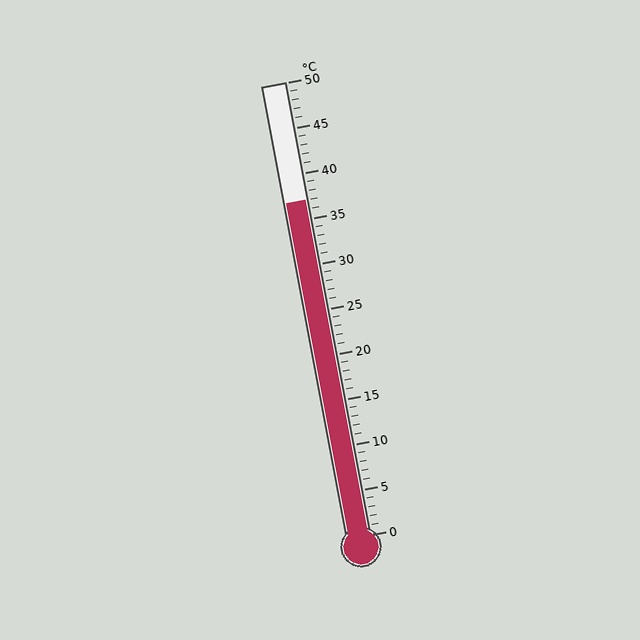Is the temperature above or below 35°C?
The temperature is above 35°C.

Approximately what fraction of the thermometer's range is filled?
The thermometer is filled to approximately 75% of its range.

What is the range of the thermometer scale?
The thermometer scale ranges from 0°C to 50°C.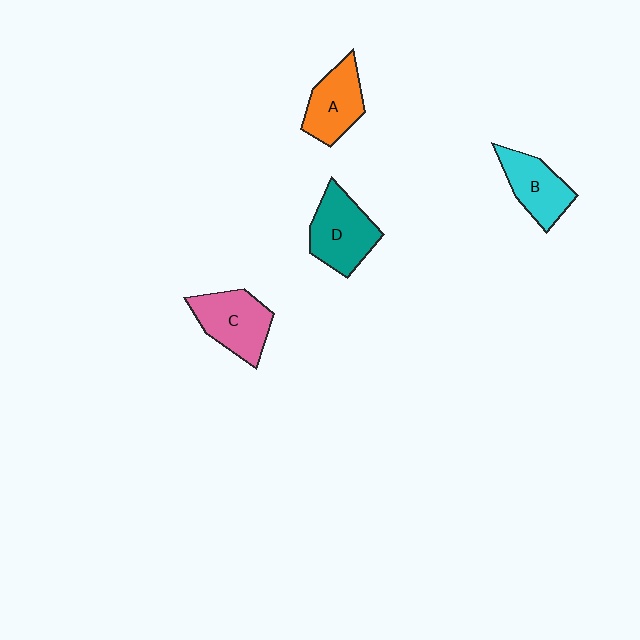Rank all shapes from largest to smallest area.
From largest to smallest: D (teal), C (pink), A (orange), B (cyan).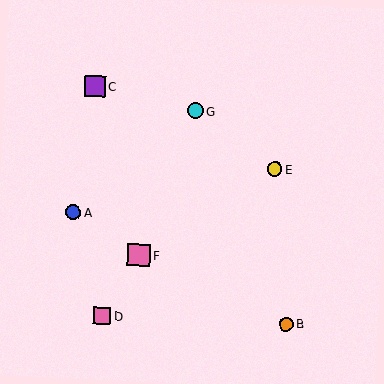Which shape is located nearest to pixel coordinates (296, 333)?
The orange circle (labeled B) at (286, 324) is nearest to that location.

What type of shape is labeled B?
Shape B is an orange circle.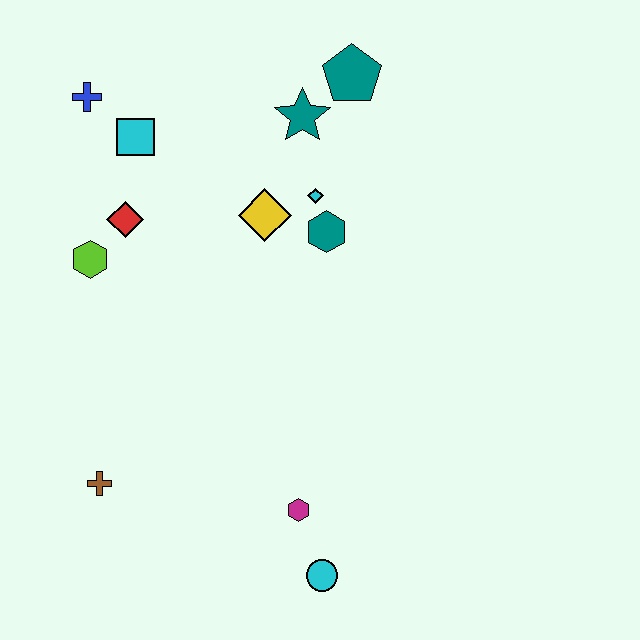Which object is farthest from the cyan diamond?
The cyan circle is farthest from the cyan diamond.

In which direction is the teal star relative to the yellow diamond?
The teal star is above the yellow diamond.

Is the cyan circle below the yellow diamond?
Yes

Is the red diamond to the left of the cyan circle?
Yes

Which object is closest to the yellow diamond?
The cyan diamond is closest to the yellow diamond.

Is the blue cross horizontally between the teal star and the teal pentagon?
No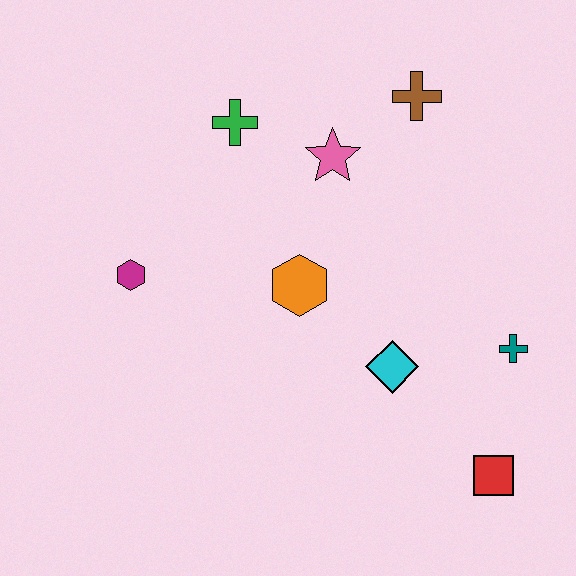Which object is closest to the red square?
The teal cross is closest to the red square.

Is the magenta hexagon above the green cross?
No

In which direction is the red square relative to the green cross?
The red square is below the green cross.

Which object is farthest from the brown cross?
The red square is farthest from the brown cross.